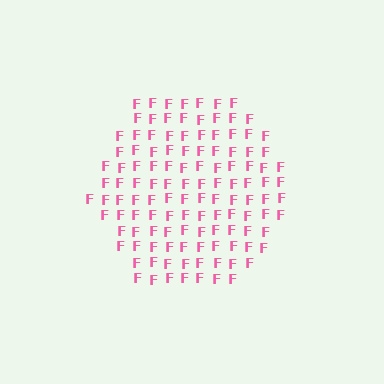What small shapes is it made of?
It is made of small letter F's.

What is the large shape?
The large shape is a hexagon.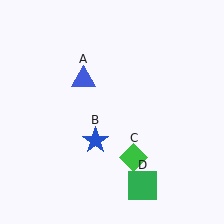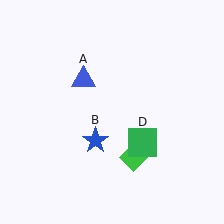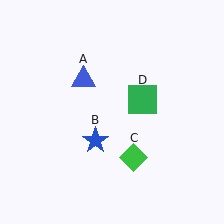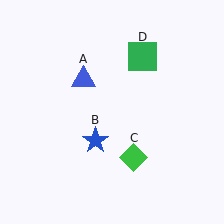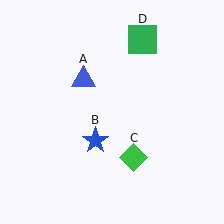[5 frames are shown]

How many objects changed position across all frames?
1 object changed position: green square (object D).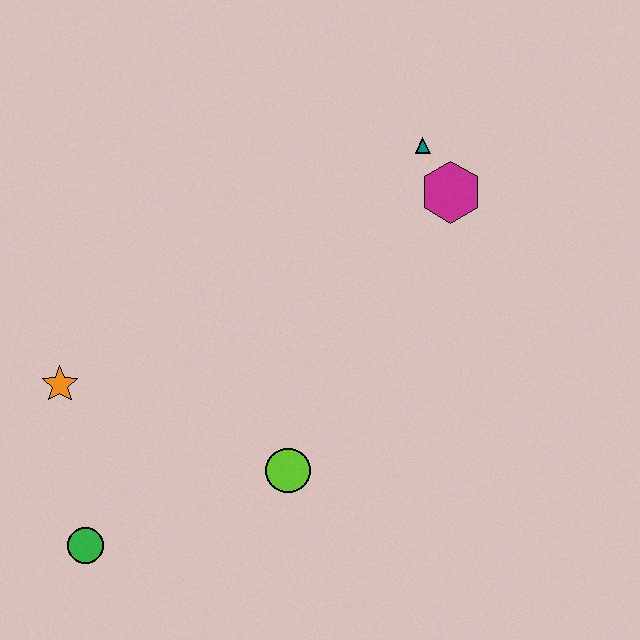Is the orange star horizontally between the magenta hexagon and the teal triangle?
No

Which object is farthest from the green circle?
The teal triangle is farthest from the green circle.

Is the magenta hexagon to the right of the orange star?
Yes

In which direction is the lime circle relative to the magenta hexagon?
The lime circle is below the magenta hexagon.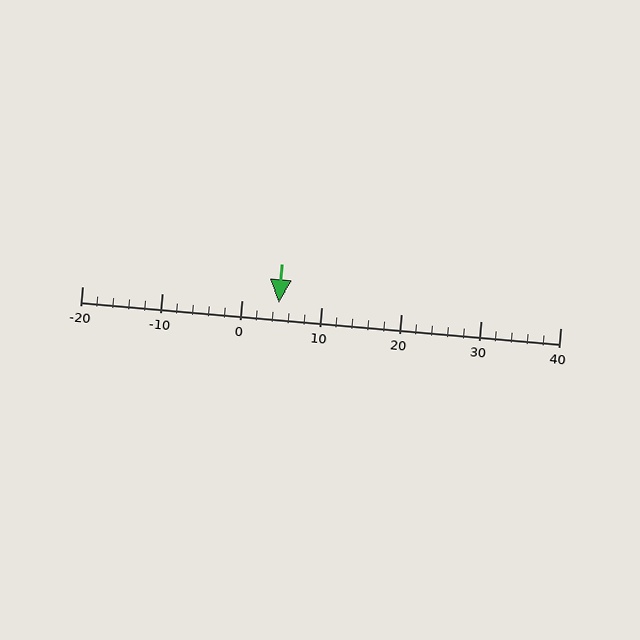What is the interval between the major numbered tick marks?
The major tick marks are spaced 10 units apart.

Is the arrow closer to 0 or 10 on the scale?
The arrow is closer to 0.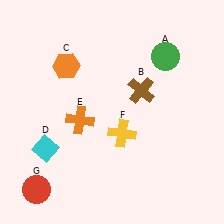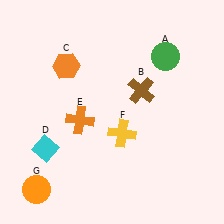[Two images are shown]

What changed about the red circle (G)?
In Image 1, G is red. In Image 2, it changed to orange.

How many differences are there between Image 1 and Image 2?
There is 1 difference between the two images.